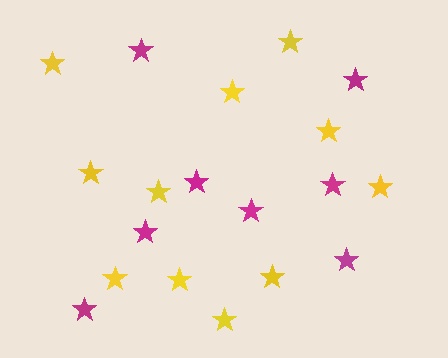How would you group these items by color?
There are 2 groups: one group of yellow stars (11) and one group of magenta stars (8).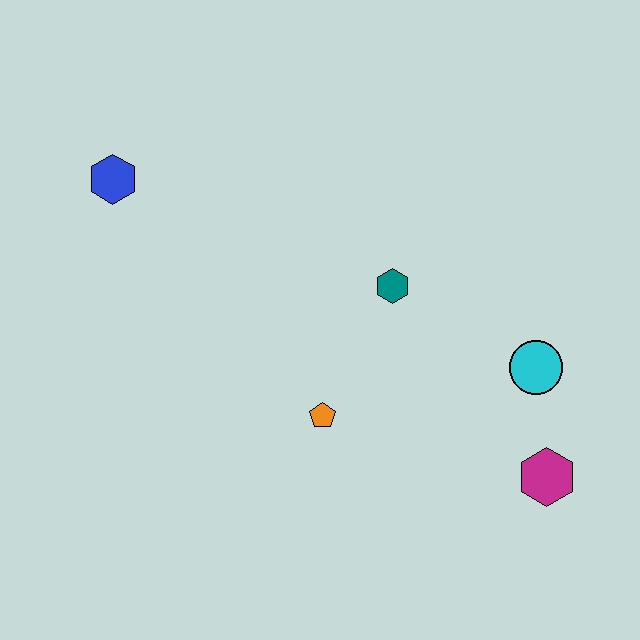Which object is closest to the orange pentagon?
The teal hexagon is closest to the orange pentagon.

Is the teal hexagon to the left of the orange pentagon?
No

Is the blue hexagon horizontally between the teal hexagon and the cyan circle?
No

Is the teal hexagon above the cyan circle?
Yes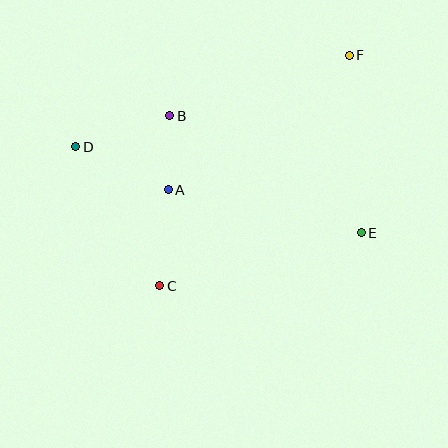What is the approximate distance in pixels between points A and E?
The distance between A and E is approximately 198 pixels.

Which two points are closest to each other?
Points A and B are closest to each other.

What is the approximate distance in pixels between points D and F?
The distance between D and F is approximately 288 pixels.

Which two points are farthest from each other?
Points C and F are farthest from each other.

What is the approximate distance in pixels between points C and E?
The distance between C and E is approximately 209 pixels.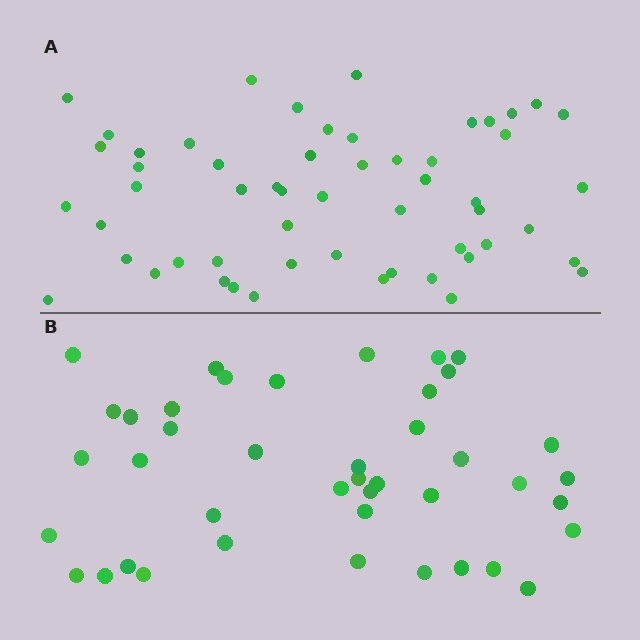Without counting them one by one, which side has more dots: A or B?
Region A (the top region) has more dots.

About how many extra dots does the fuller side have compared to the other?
Region A has approximately 15 more dots than region B.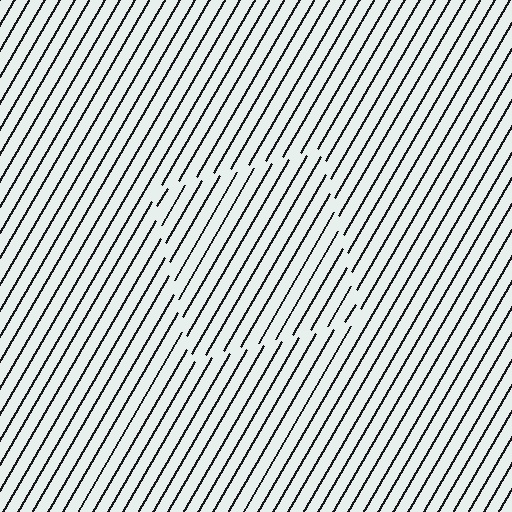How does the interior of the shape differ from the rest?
The interior of the shape contains the same grating, shifted by half a period — the contour is defined by the phase discontinuity where line-ends from the inner and outer gratings abut.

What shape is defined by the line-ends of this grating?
An illusory square. The interior of the shape contains the same grating, shifted by half a period — the contour is defined by the phase discontinuity where line-ends from the inner and outer gratings abut.